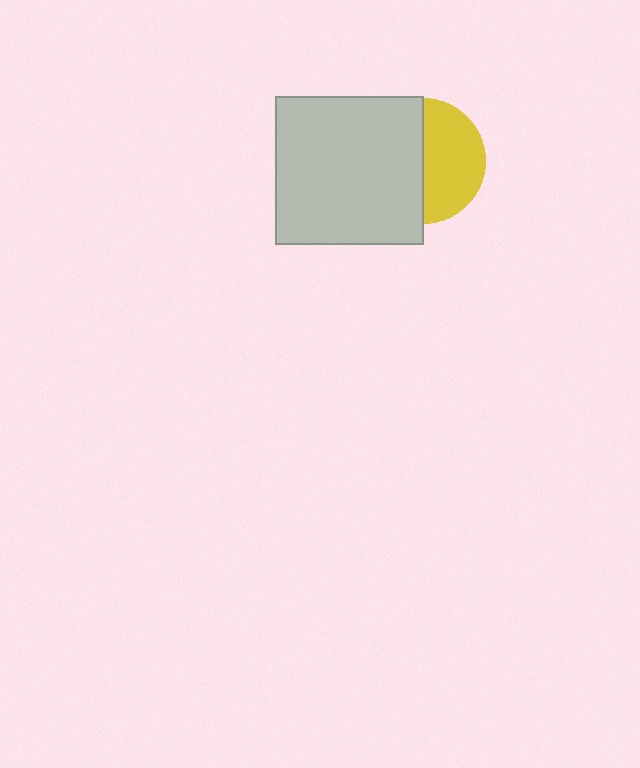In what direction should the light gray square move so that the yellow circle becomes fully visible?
The light gray square should move left. That is the shortest direction to clear the overlap and leave the yellow circle fully visible.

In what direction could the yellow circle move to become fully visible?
The yellow circle could move right. That would shift it out from behind the light gray square entirely.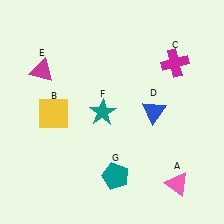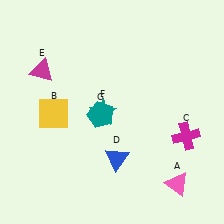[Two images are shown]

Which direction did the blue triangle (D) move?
The blue triangle (D) moved down.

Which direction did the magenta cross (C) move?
The magenta cross (C) moved down.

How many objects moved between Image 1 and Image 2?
3 objects moved between the two images.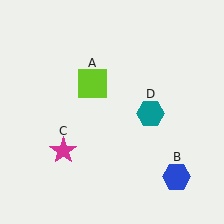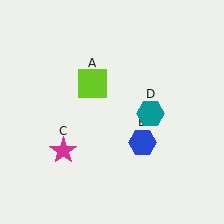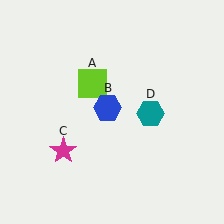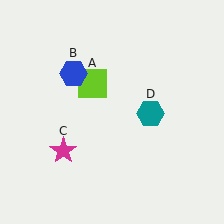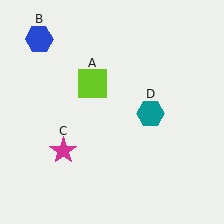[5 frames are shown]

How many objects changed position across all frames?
1 object changed position: blue hexagon (object B).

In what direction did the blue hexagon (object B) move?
The blue hexagon (object B) moved up and to the left.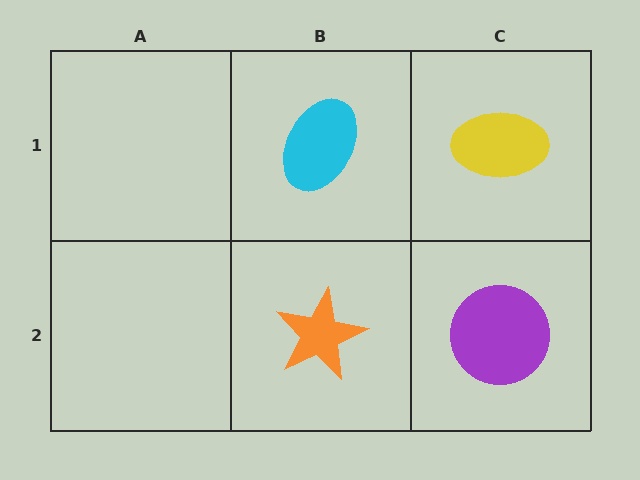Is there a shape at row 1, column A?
No, that cell is empty.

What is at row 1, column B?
A cyan ellipse.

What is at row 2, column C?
A purple circle.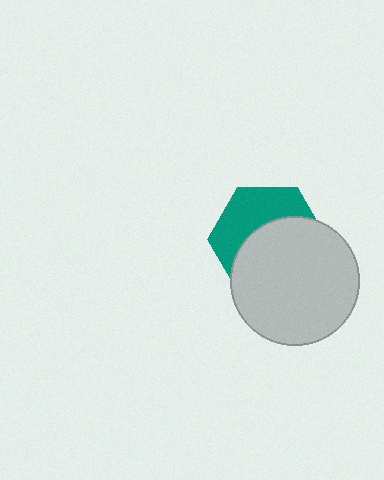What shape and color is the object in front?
The object in front is a light gray circle.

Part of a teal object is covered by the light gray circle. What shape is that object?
It is a hexagon.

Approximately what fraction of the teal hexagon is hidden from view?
Roughly 58% of the teal hexagon is hidden behind the light gray circle.